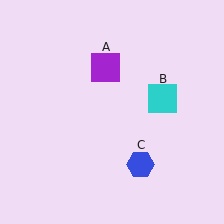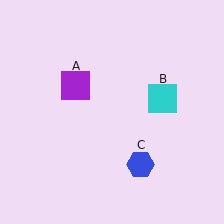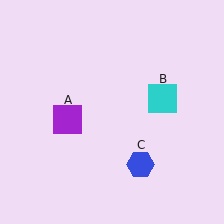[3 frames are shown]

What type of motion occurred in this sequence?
The purple square (object A) rotated counterclockwise around the center of the scene.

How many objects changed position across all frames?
1 object changed position: purple square (object A).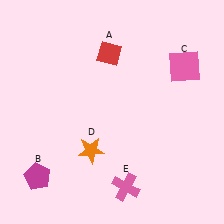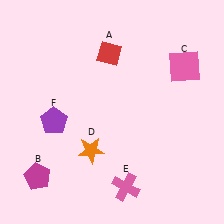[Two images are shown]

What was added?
A purple pentagon (F) was added in Image 2.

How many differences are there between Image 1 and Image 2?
There is 1 difference between the two images.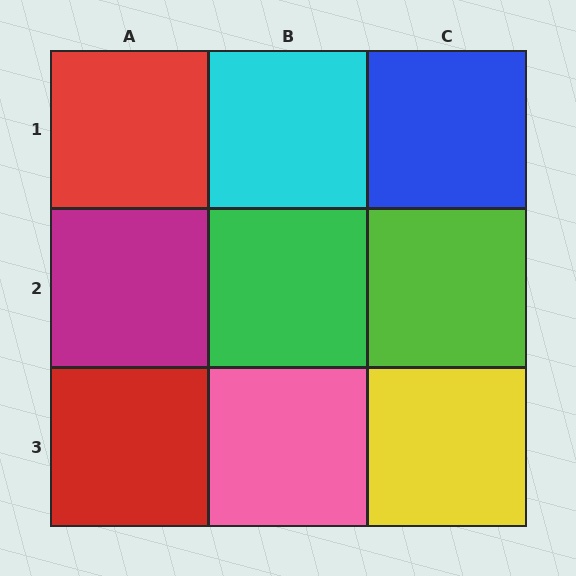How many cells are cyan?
1 cell is cyan.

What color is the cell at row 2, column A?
Magenta.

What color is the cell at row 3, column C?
Yellow.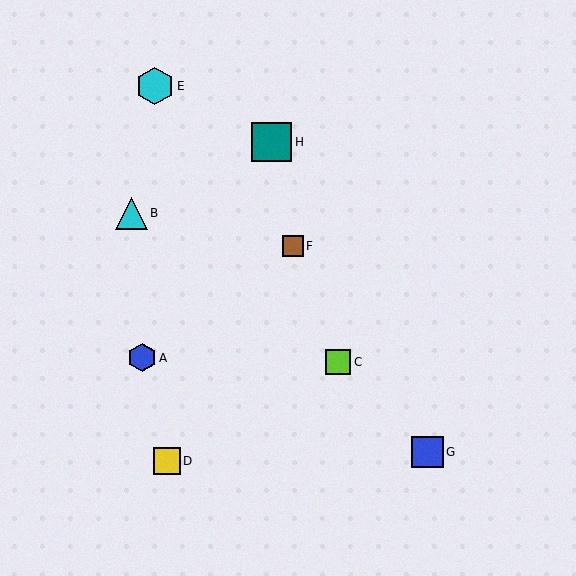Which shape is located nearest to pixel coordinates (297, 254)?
The brown square (labeled F) at (293, 246) is nearest to that location.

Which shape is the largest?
The teal square (labeled H) is the largest.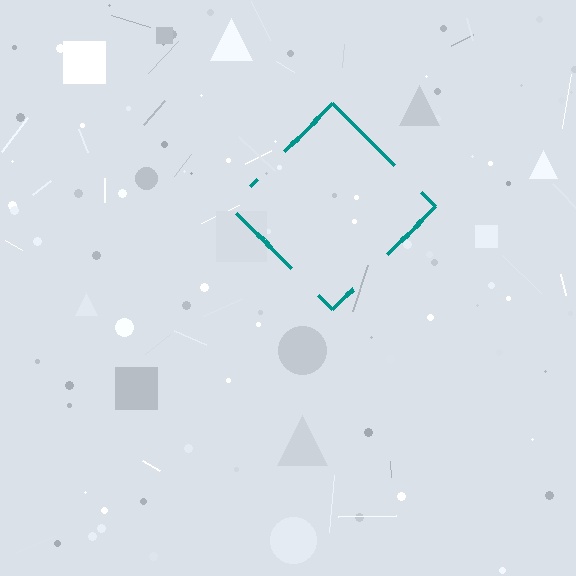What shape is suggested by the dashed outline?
The dashed outline suggests a diamond.